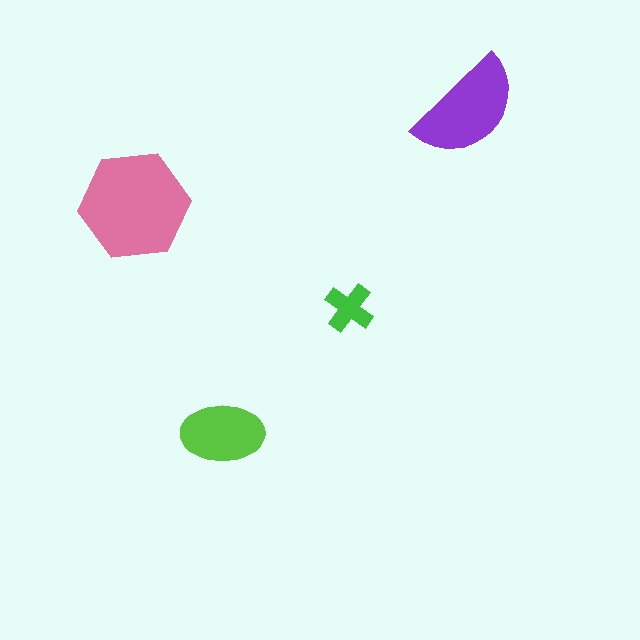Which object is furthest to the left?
The pink hexagon is leftmost.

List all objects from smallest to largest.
The green cross, the lime ellipse, the purple semicircle, the pink hexagon.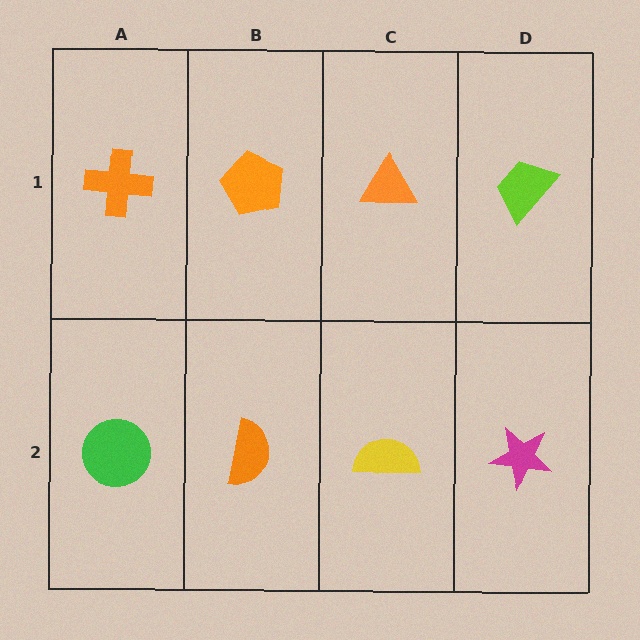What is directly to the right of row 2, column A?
An orange semicircle.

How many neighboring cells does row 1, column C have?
3.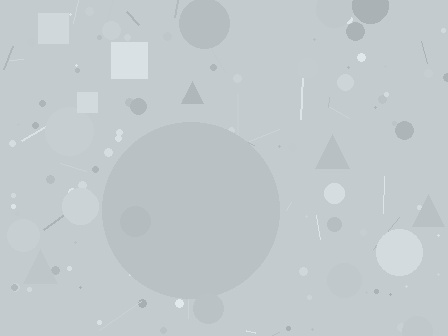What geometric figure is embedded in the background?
A circle is embedded in the background.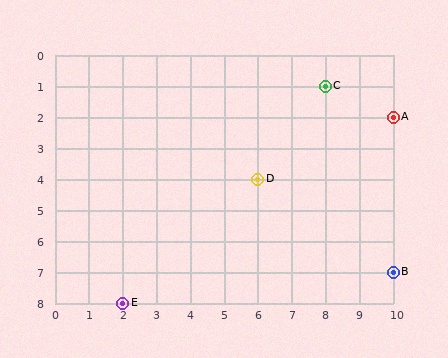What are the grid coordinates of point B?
Point B is at grid coordinates (10, 7).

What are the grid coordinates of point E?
Point E is at grid coordinates (2, 8).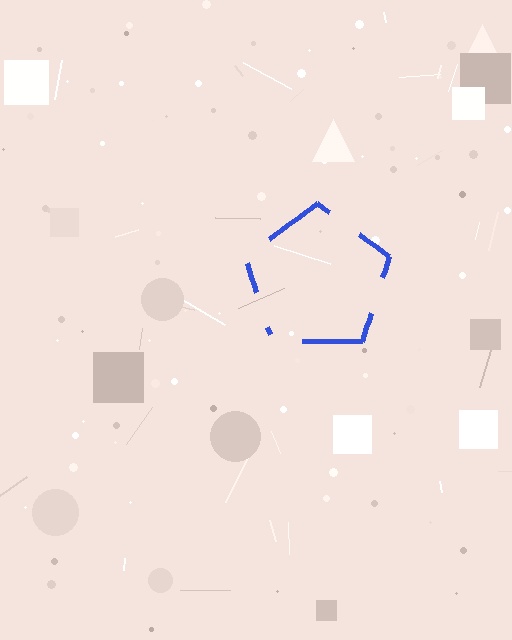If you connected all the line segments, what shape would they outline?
They would outline a pentagon.